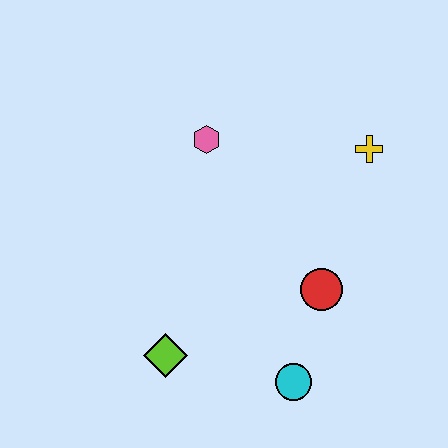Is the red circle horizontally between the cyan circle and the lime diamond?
No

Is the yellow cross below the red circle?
No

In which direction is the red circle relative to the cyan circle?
The red circle is above the cyan circle.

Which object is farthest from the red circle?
The pink hexagon is farthest from the red circle.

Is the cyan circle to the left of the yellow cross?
Yes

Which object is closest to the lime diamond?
The cyan circle is closest to the lime diamond.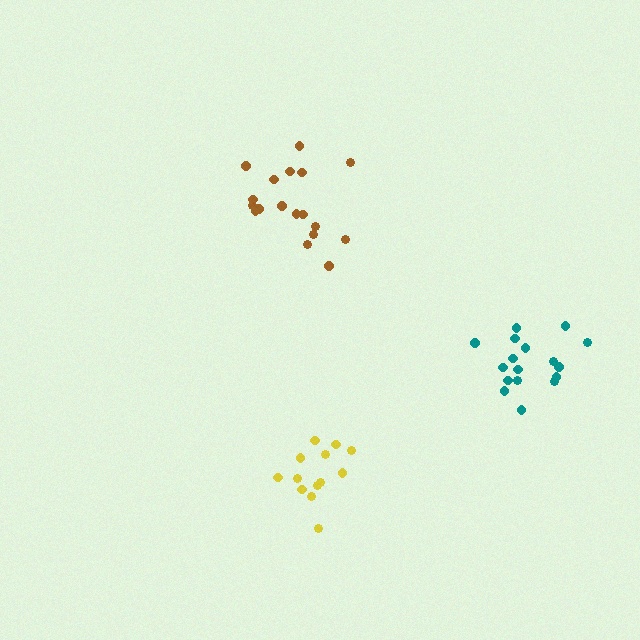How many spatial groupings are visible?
There are 3 spatial groupings.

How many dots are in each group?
Group 1: 18 dots, Group 2: 17 dots, Group 3: 13 dots (48 total).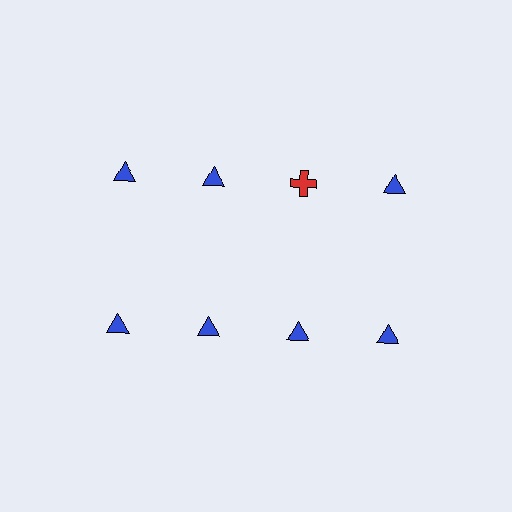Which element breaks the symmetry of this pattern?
The red cross in the top row, center column breaks the symmetry. All other shapes are blue triangles.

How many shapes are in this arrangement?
There are 8 shapes arranged in a grid pattern.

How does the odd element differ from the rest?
It differs in both color (red instead of blue) and shape (cross instead of triangle).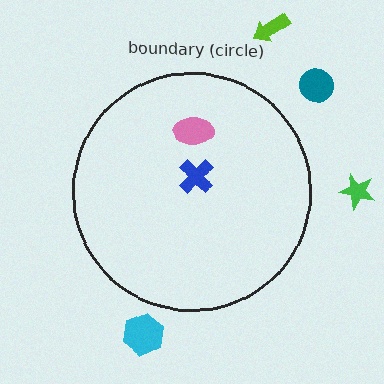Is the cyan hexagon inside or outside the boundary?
Outside.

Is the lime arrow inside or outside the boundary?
Outside.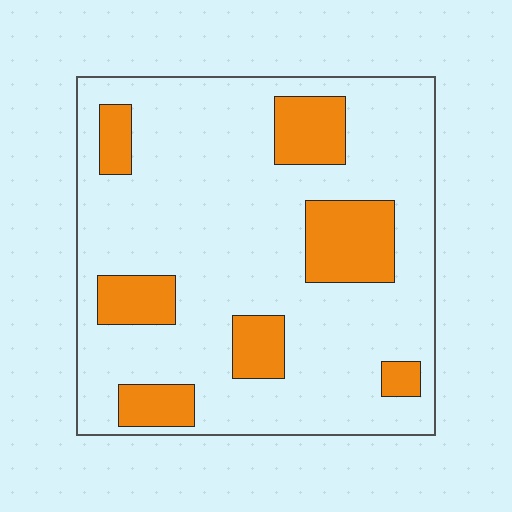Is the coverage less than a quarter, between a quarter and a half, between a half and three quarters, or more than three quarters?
Less than a quarter.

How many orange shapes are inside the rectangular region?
7.